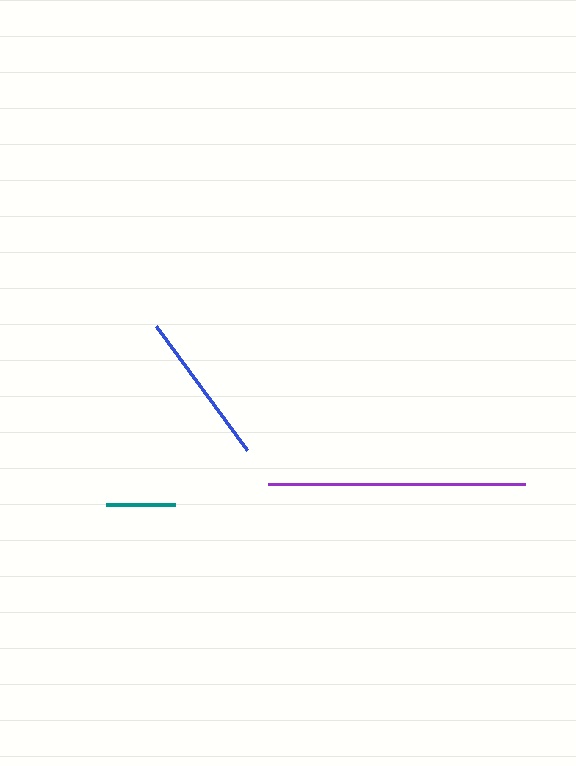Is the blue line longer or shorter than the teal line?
The blue line is longer than the teal line.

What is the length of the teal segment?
The teal segment is approximately 69 pixels long.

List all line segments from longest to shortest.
From longest to shortest: purple, blue, teal.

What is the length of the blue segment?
The blue segment is approximately 153 pixels long.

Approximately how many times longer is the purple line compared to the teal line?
The purple line is approximately 3.7 times the length of the teal line.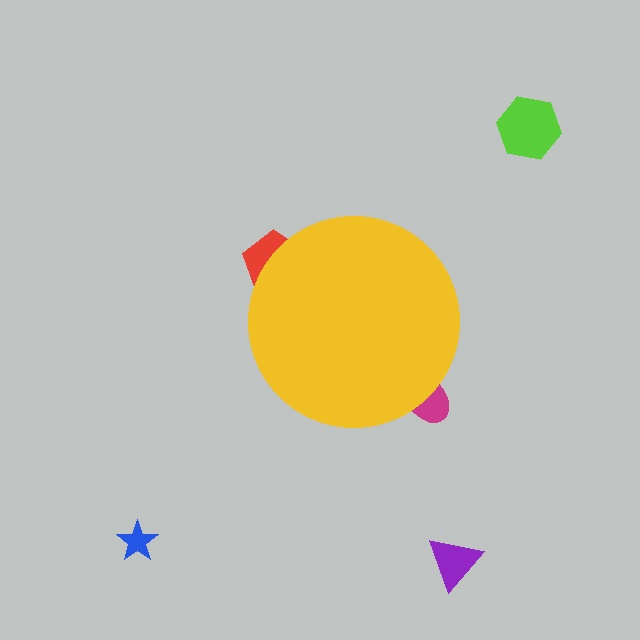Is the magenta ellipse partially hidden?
Yes, the magenta ellipse is partially hidden behind the yellow circle.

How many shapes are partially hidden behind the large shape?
2 shapes are partially hidden.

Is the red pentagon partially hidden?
Yes, the red pentagon is partially hidden behind the yellow circle.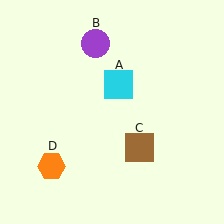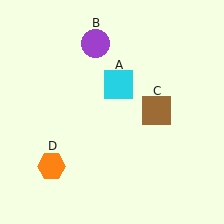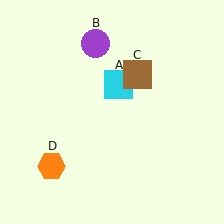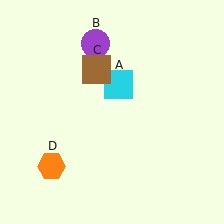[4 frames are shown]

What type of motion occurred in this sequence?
The brown square (object C) rotated counterclockwise around the center of the scene.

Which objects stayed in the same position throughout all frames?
Cyan square (object A) and purple circle (object B) and orange hexagon (object D) remained stationary.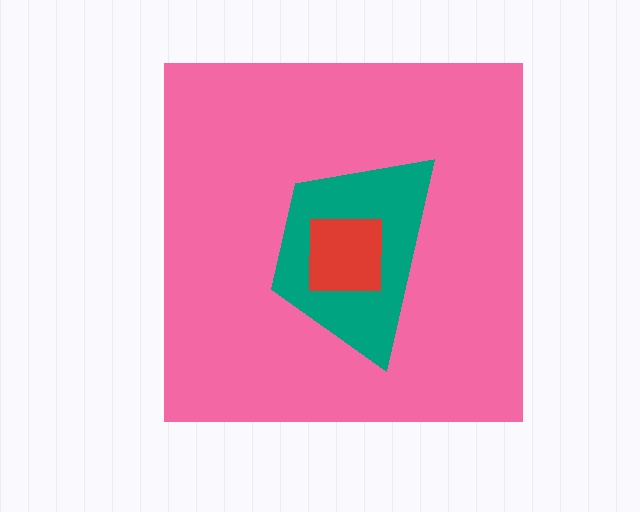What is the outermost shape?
The pink square.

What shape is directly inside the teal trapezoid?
The red square.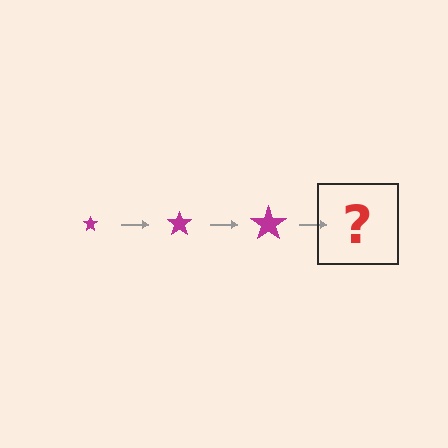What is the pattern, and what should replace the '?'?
The pattern is that the star gets progressively larger each step. The '?' should be a magenta star, larger than the previous one.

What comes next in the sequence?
The next element should be a magenta star, larger than the previous one.